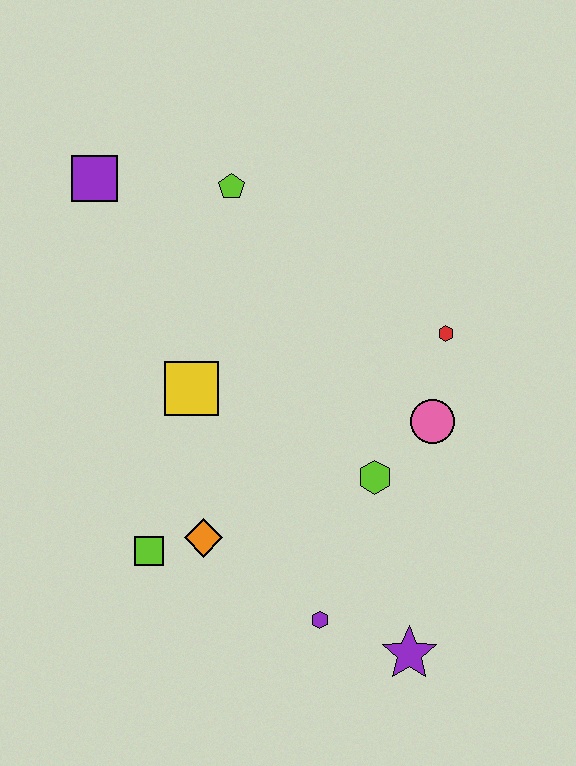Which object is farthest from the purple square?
The purple star is farthest from the purple square.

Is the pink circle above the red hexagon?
No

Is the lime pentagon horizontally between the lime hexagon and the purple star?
No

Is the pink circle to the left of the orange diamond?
No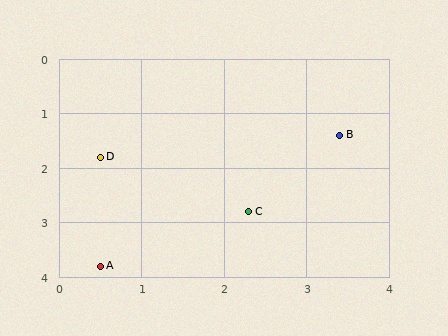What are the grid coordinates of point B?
Point B is at approximately (3.4, 1.4).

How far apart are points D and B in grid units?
Points D and B are about 2.9 grid units apart.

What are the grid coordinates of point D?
Point D is at approximately (0.5, 1.8).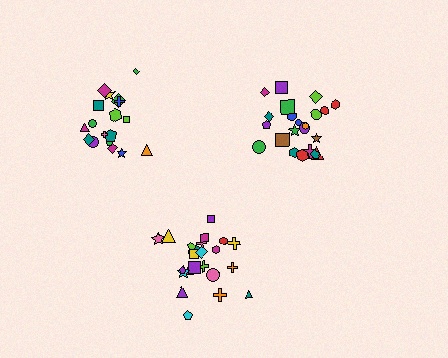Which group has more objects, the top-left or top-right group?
The top-right group.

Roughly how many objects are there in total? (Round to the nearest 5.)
Roughly 65 objects in total.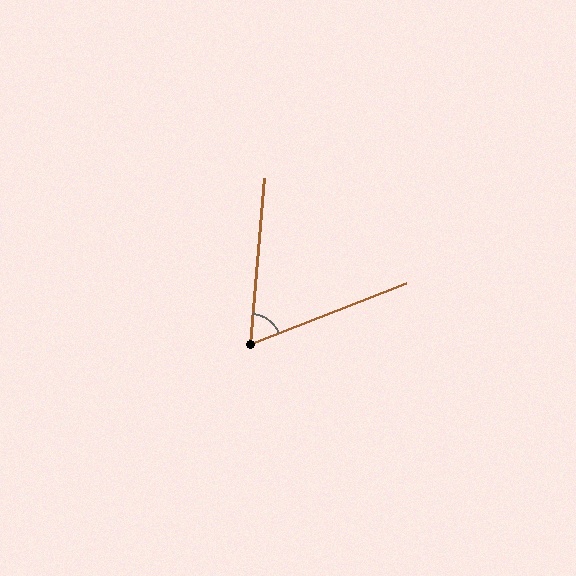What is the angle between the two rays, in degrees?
Approximately 64 degrees.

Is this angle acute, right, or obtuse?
It is acute.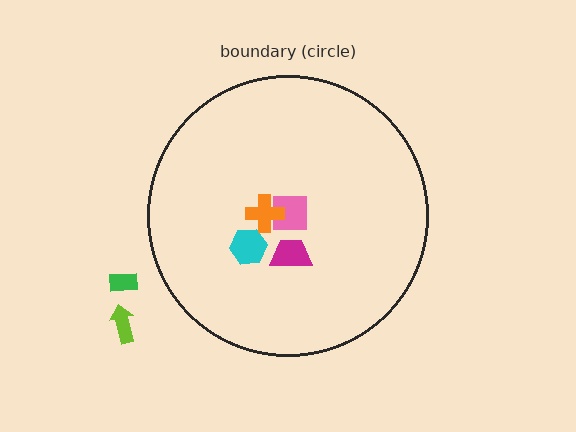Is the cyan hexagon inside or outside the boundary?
Inside.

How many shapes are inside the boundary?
4 inside, 2 outside.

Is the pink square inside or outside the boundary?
Inside.